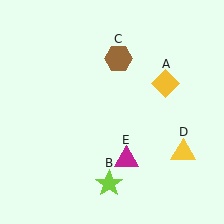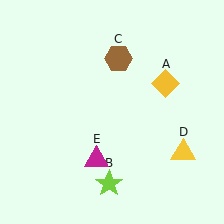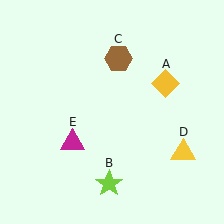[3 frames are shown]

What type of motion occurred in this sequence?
The magenta triangle (object E) rotated clockwise around the center of the scene.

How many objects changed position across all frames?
1 object changed position: magenta triangle (object E).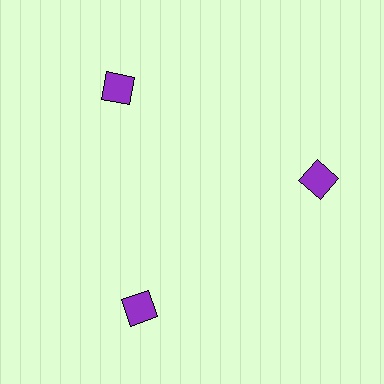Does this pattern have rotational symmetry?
Yes, this pattern has 3-fold rotational symmetry. It looks the same after rotating 120 degrees around the center.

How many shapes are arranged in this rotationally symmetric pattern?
There are 3 shapes, arranged in 3 groups of 1.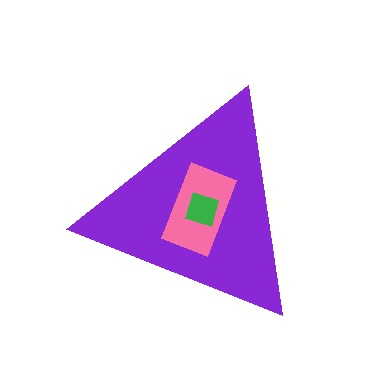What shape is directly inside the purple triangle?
The pink rectangle.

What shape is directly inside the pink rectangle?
The green diamond.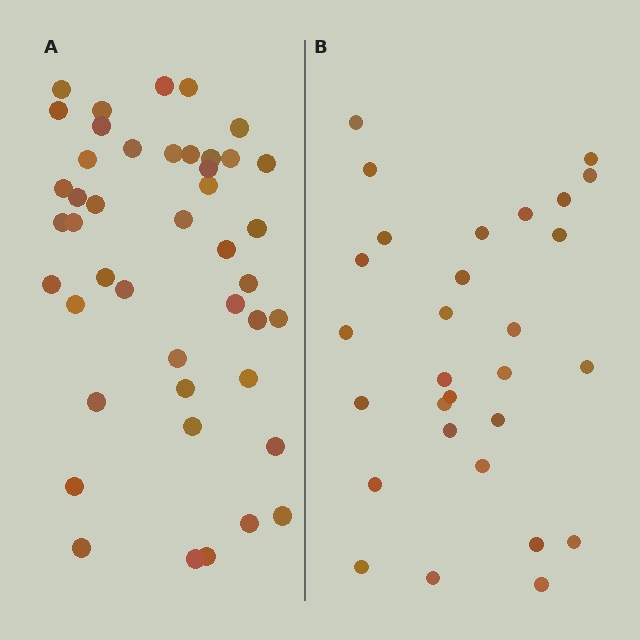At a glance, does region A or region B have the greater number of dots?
Region A (the left region) has more dots.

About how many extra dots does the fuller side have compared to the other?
Region A has approximately 15 more dots than region B.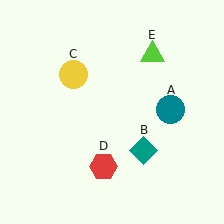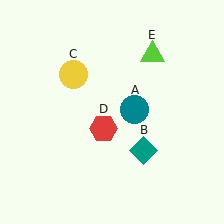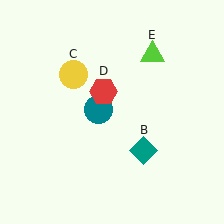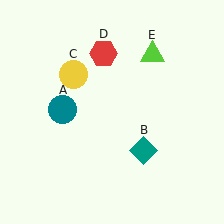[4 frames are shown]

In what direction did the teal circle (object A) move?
The teal circle (object A) moved left.